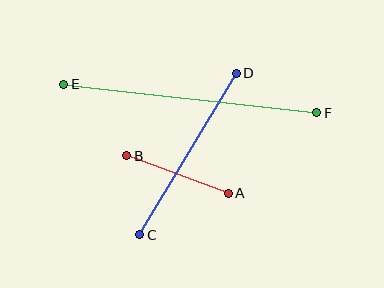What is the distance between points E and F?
The distance is approximately 254 pixels.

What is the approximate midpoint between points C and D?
The midpoint is at approximately (188, 154) pixels.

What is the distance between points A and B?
The distance is approximately 108 pixels.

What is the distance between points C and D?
The distance is approximately 188 pixels.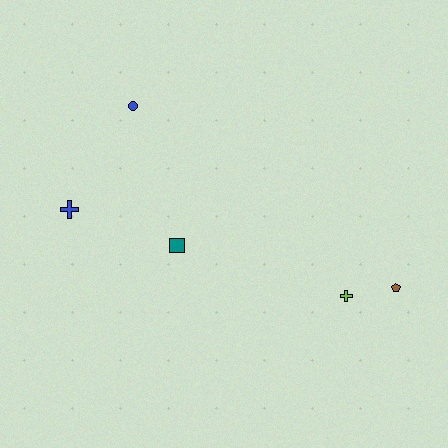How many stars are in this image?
There are no stars.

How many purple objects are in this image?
There are no purple objects.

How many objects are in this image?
There are 5 objects.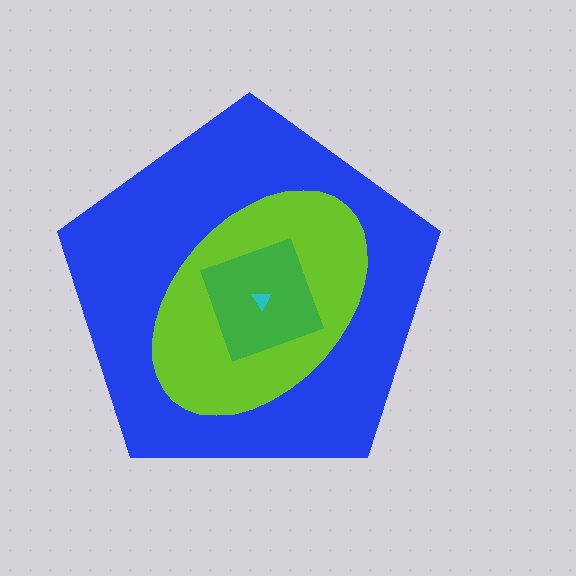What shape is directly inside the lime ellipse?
The green square.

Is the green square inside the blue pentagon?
Yes.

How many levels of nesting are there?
4.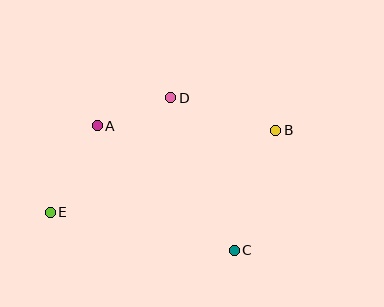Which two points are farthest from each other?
Points B and E are farthest from each other.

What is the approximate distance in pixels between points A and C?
The distance between A and C is approximately 185 pixels.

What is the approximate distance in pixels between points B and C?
The distance between B and C is approximately 127 pixels.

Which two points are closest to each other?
Points A and D are closest to each other.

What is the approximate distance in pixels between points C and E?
The distance between C and E is approximately 188 pixels.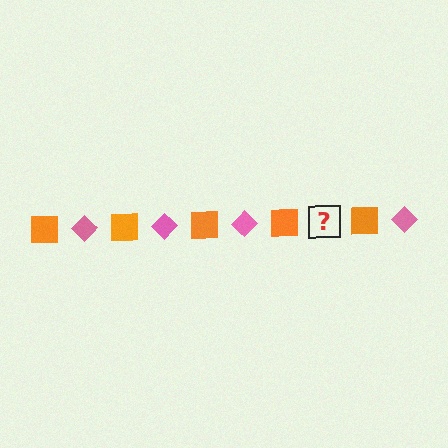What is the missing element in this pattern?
The missing element is a pink diamond.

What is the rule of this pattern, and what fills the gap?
The rule is that the pattern alternates between orange square and pink diamond. The gap should be filled with a pink diamond.